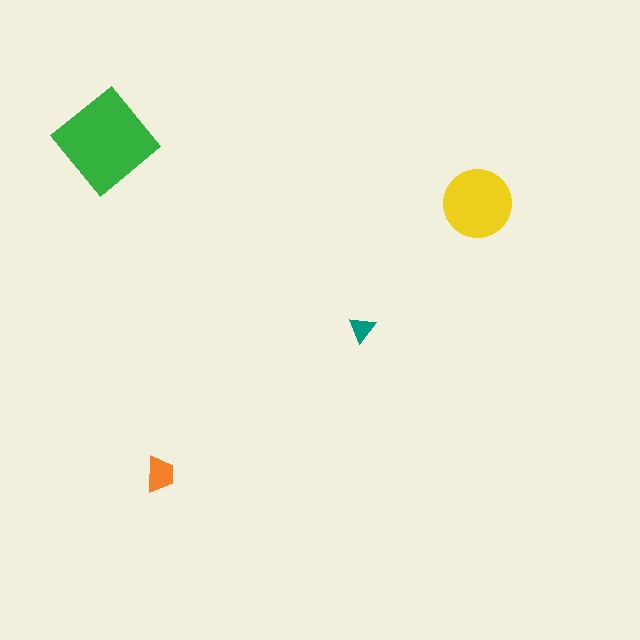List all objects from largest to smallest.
The green diamond, the yellow circle, the orange trapezoid, the teal triangle.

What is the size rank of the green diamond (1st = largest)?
1st.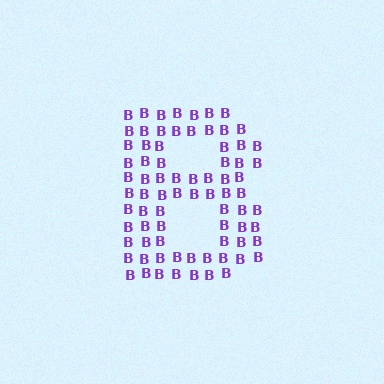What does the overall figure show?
The overall figure shows the letter B.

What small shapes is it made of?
It is made of small letter B's.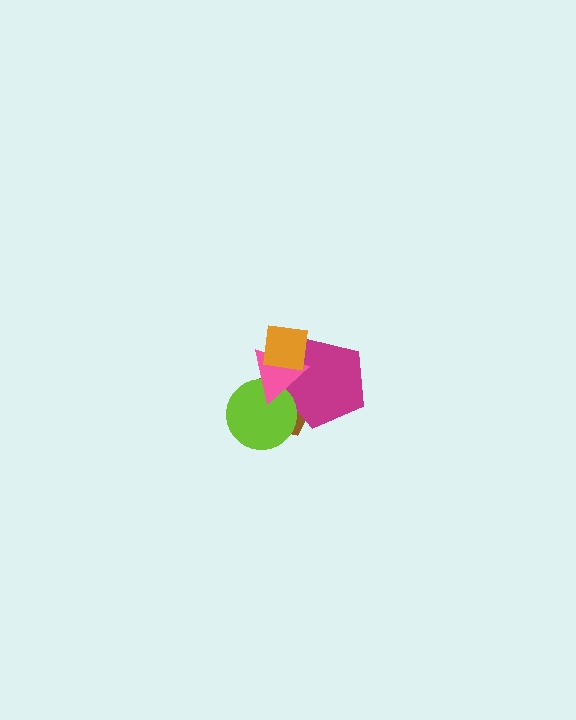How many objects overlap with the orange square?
3 objects overlap with the orange square.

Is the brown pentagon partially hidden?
Yes, it is partially covered by another shape.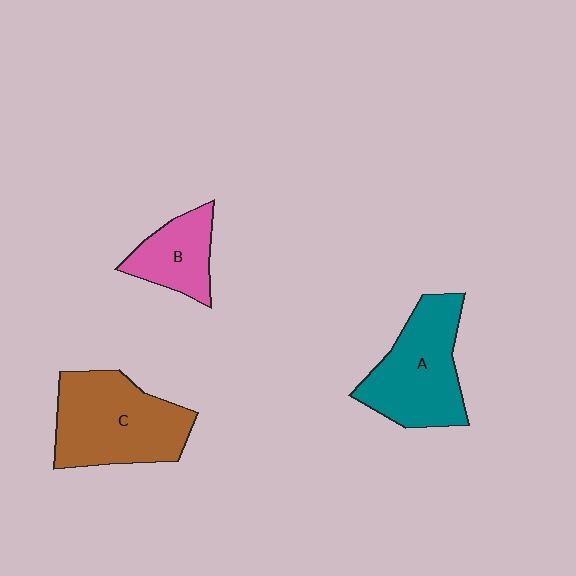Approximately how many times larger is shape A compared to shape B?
Approximately 1.8 times.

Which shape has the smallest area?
Shape B (pink).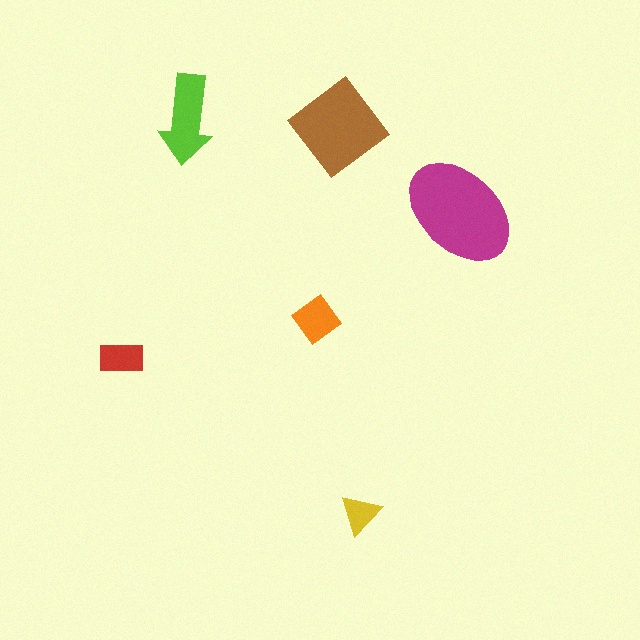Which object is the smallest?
The yellow triangle.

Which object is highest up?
The lime arrow is topmost.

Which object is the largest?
The magenta ellipse.